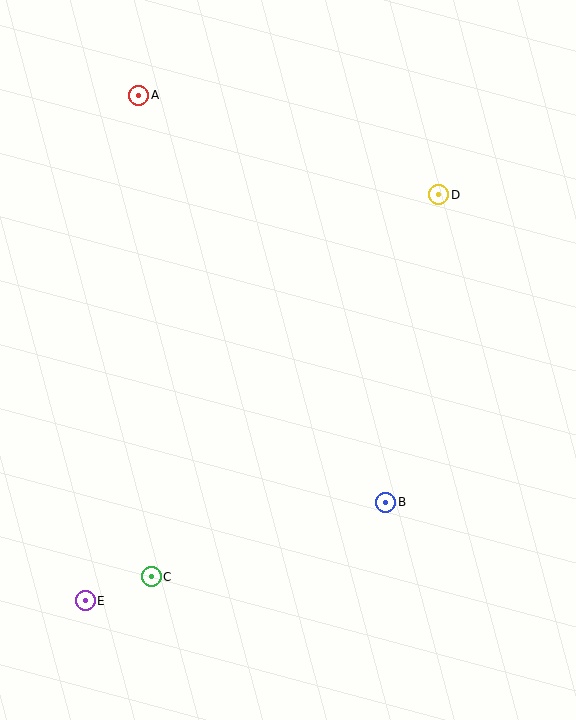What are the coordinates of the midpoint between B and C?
The midpoint between B and C is at (269, 539).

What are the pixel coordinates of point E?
Point E is at (85, 601).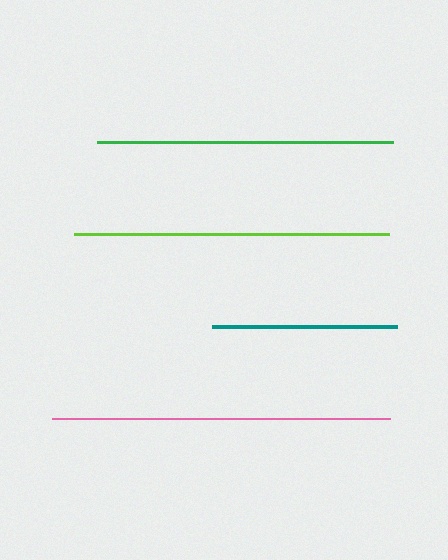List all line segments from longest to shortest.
From longest to shortest: pink, lime, green, teal.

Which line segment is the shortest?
The teal line is the shortest at approximately 185 pixels.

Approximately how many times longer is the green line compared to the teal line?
The green line is approximately 1.6 times the length of the teal line.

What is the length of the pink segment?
The pink segment is approximately 338 pixels long.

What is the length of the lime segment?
The lime segment is approximately 316 pixels long.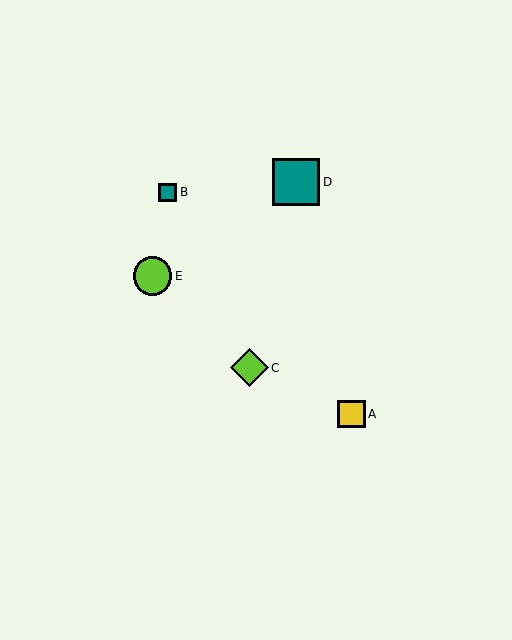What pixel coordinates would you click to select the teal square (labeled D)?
Click at (296, 182) to select the teal square D.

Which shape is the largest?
The teal square (labeled D) is the largest.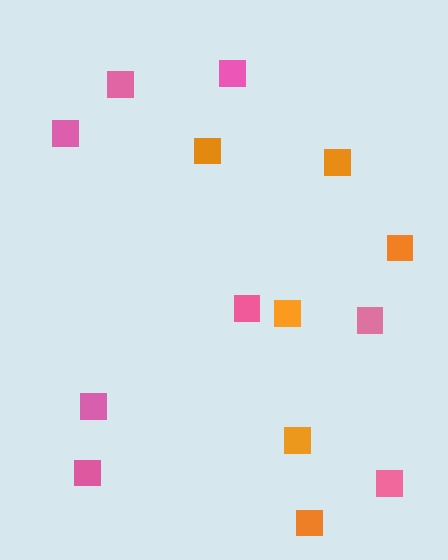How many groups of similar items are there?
There are 2 groups: one group of pink squares (8) and one group of orange squares (6).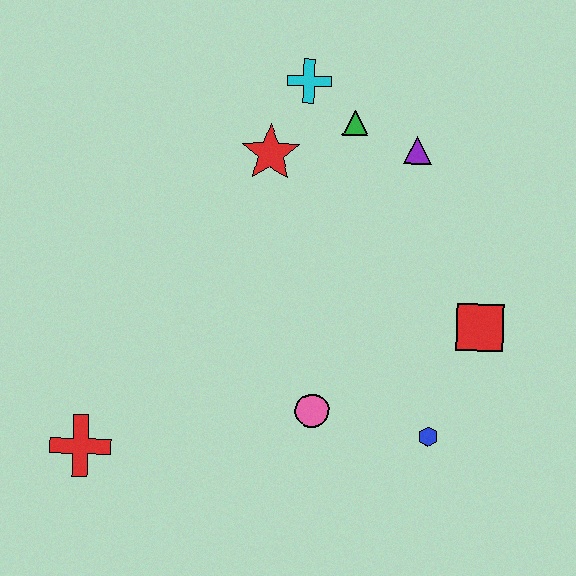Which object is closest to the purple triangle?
The green triangle is closest to the purple triangle.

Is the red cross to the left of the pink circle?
Yes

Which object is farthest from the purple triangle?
The red cross is farthest from the purple triangle.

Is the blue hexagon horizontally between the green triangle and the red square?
Yes